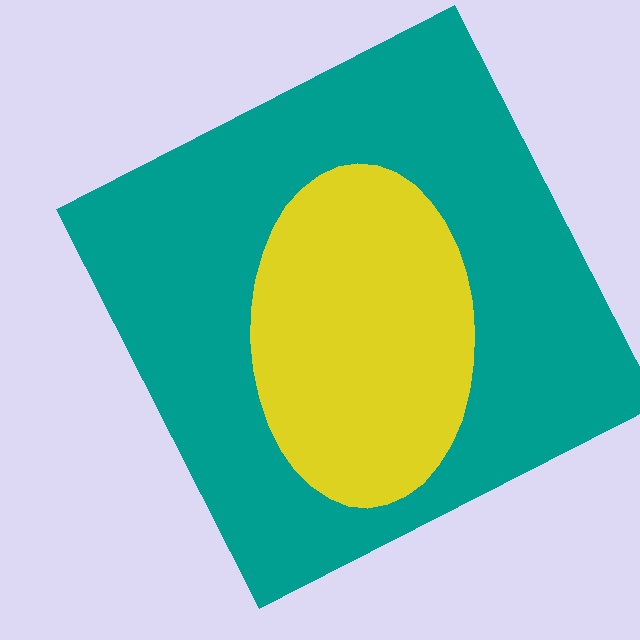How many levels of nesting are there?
2.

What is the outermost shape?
The teal square.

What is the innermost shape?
The yellow ellipse.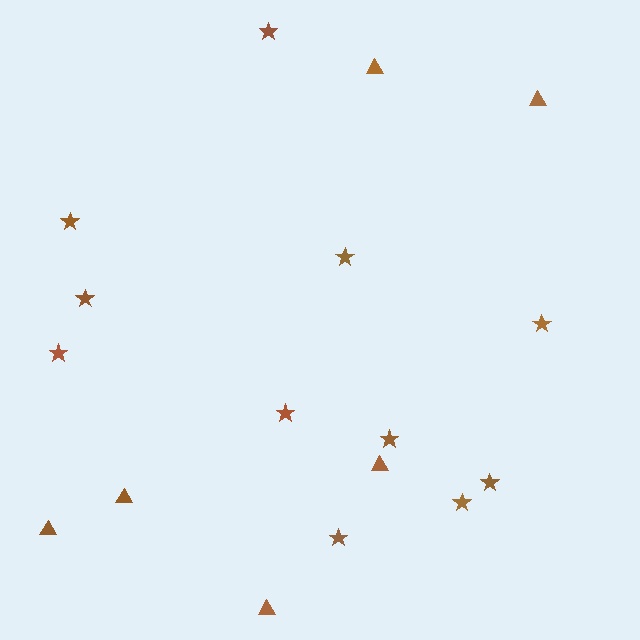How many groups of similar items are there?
There are 2 groups: one group of triangles (6) and one group of stars (11).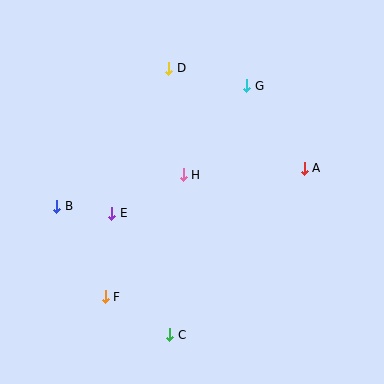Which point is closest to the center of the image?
Point H at (183, 175) is closest to the center.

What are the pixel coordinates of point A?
Point A is at (304, 168).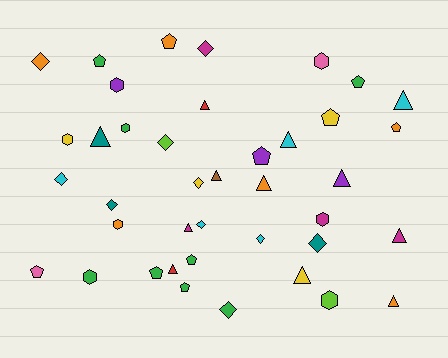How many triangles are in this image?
There are 12 triangles.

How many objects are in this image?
There are 40 objects.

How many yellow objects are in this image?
There are 4 yellow objects.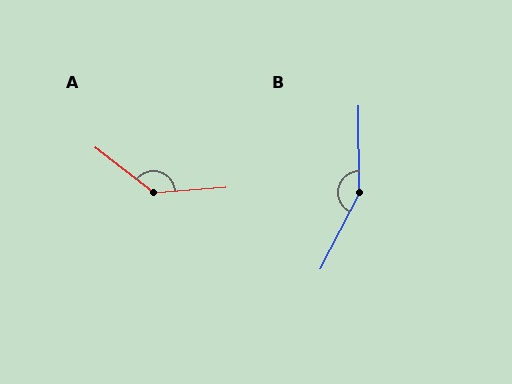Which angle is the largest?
B, at approximately 153 degrees.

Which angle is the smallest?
A, at approximately 138 degrees.